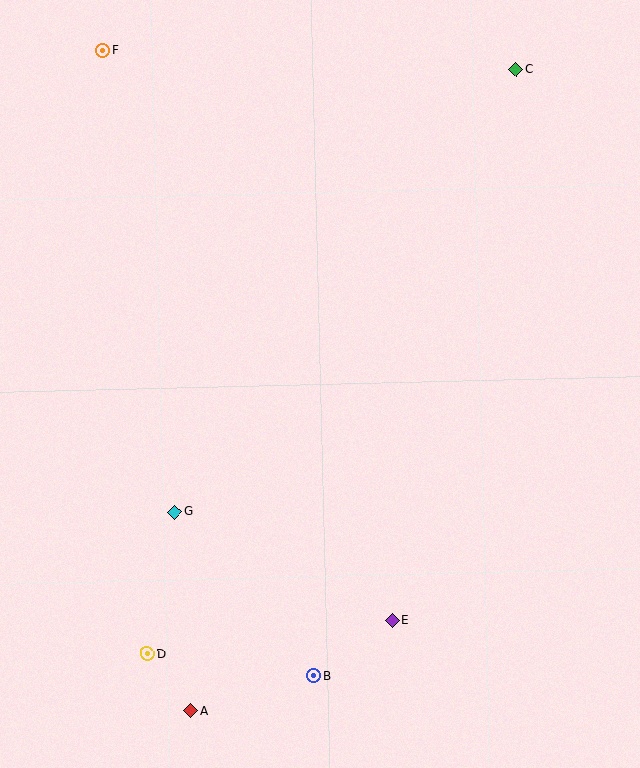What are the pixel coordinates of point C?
Point C is at (516, 69).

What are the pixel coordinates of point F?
Point F is at (102, 50).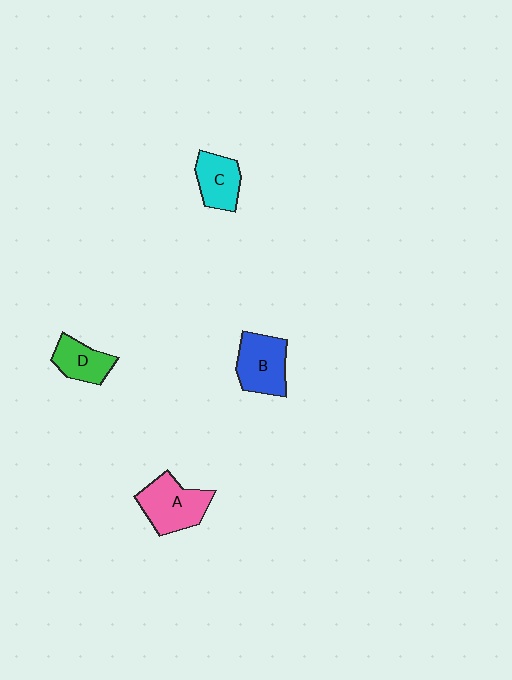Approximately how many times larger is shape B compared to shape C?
Approximately 1.3 times.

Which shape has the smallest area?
Shape D (green).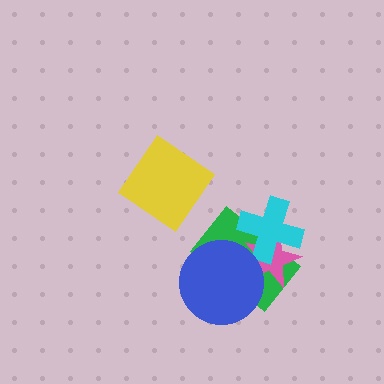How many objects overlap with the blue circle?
2 objects overlap with the blue circle.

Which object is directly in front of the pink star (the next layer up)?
The cyan cross is directly in front of the pink star.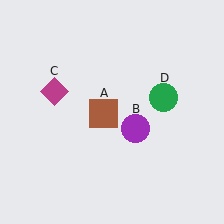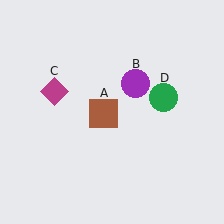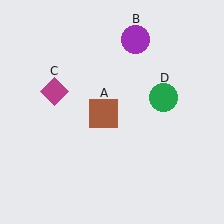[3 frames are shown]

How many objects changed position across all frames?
1 object changed position: purple circle (object B).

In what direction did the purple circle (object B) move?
The purple circle (object B) moved up.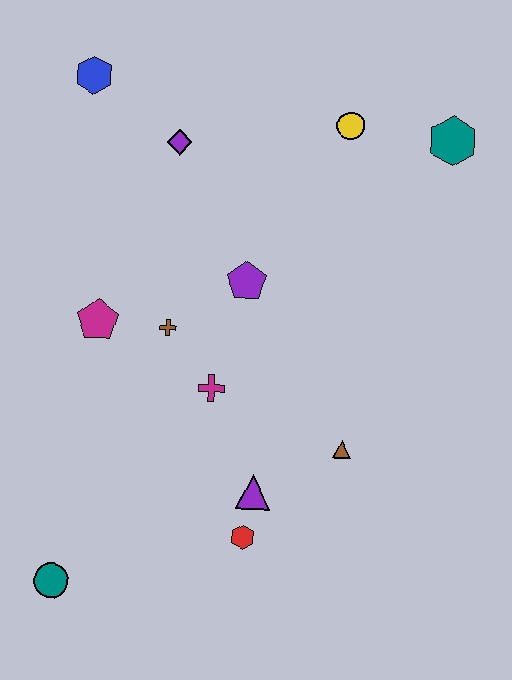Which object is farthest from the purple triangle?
The blue hexagon is farthest from the purple triangle.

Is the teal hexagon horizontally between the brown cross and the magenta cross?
No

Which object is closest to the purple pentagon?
The brown cross is closest to the purple pentagon.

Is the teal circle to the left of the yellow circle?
Yes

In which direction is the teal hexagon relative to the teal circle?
The teal hexagon is above the teal circle.